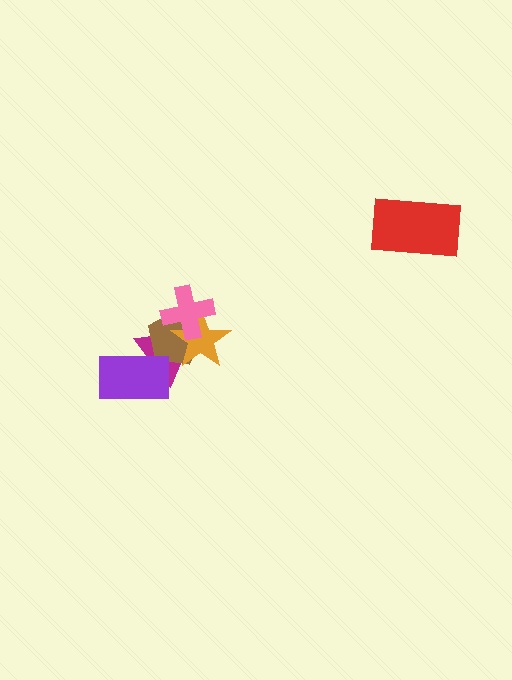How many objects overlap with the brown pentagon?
4 objects overlap with the brown pentagon.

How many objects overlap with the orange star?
3 objects overlap with the orange star.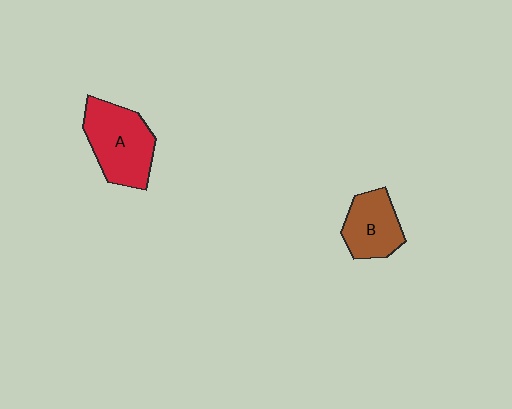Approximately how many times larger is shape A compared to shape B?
Approximately 1.4 times.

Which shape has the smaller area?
Shape B (brown).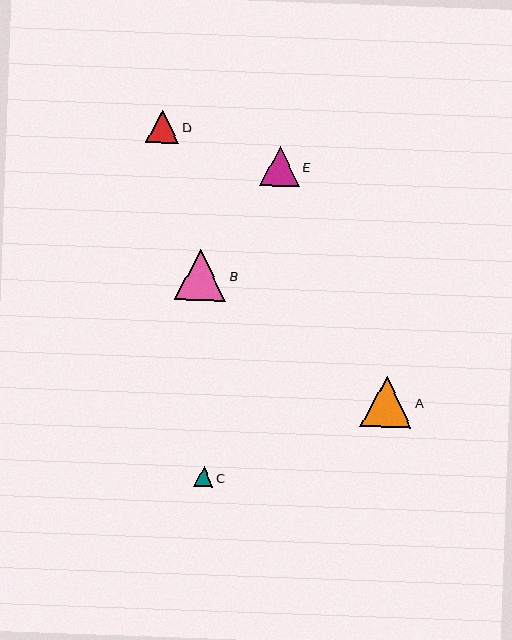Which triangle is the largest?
Triangle B is the largest with a size of approximately 51 pixels.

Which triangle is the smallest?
Triangle C is the smallest with a size of approximately 19 pixels.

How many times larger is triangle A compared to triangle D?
Triangle A is approximately 1.5 times the size of triangle D.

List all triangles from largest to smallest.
From largest to smallest: B, A, E, D, C.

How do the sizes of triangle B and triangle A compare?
Triangle B and triangle A are approximately the same size.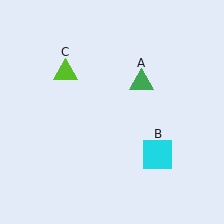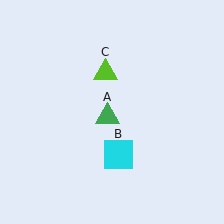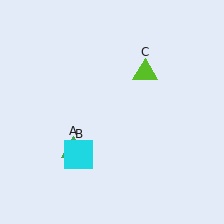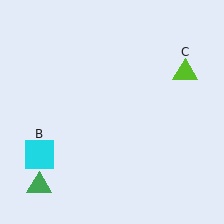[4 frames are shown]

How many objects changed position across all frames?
3 objects changed position: green triangle (object A), cyan square (object B), lime triangle (object C).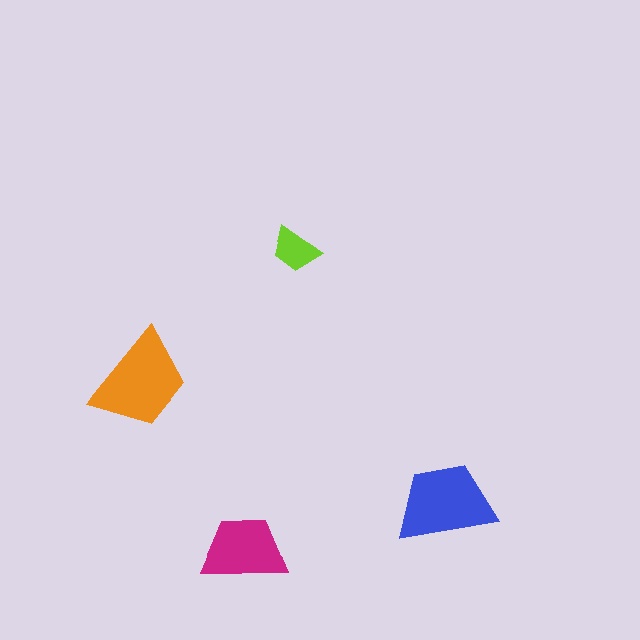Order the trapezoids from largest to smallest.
the orange one, the blue one, the magenta one, the lime one.